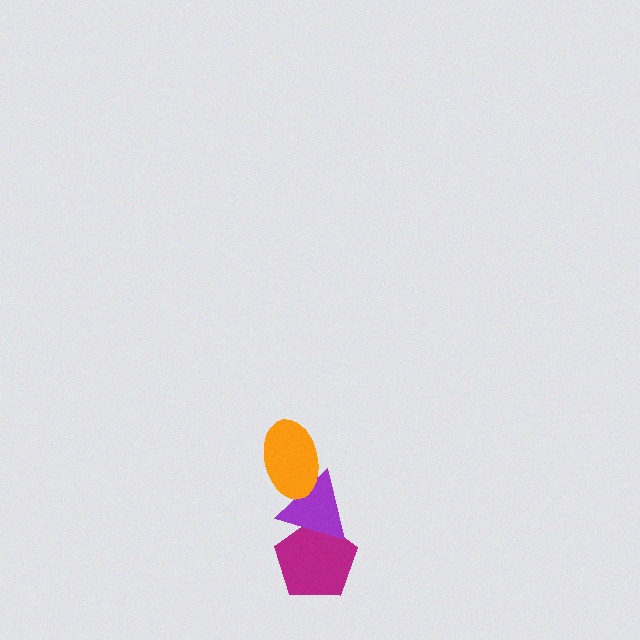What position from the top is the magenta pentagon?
The magenta pentagon is 3rd from the top.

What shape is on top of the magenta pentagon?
The purple triangle is on top of the magenta pentagon.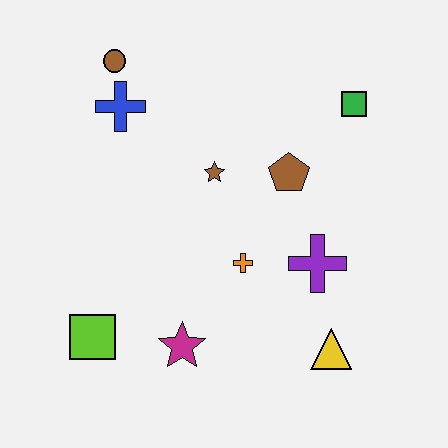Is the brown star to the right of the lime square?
Yes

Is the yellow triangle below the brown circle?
Yes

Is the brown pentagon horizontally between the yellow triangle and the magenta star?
Yes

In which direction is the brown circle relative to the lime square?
The brown circle is above the lime square.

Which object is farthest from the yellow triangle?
The brown circle is farthest from the yellow triangle.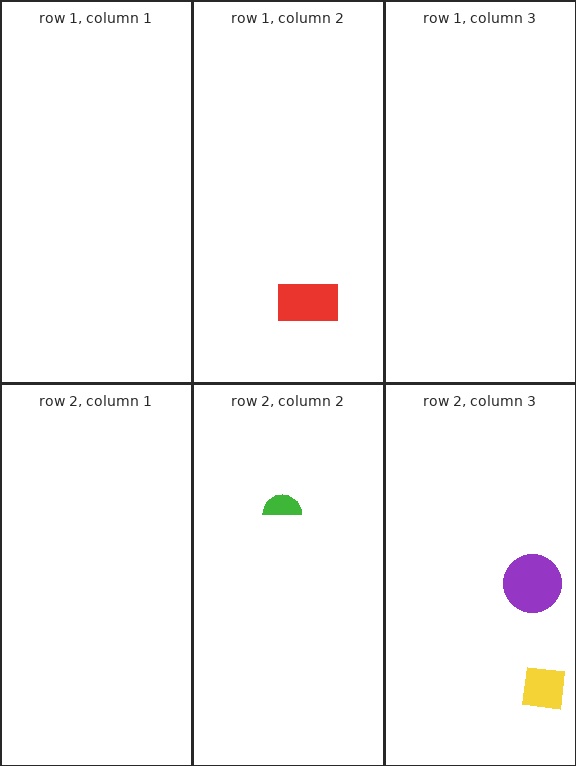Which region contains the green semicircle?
The row 2, column 2 region.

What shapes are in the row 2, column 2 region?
The green semicircle.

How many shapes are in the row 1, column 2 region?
1.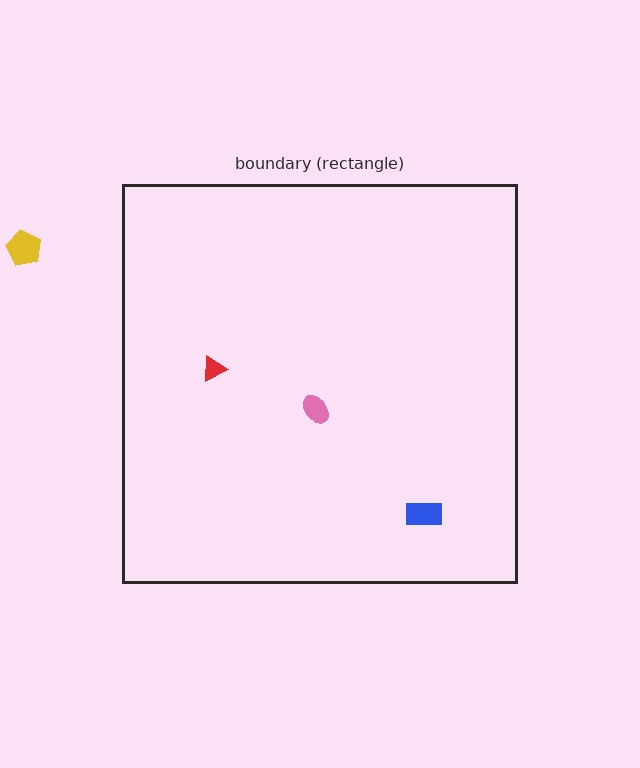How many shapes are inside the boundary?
3 inside, 1 outside.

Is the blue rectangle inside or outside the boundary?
Inside.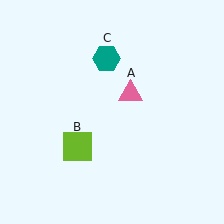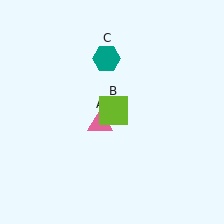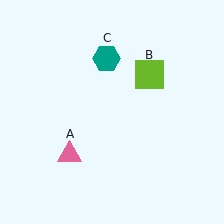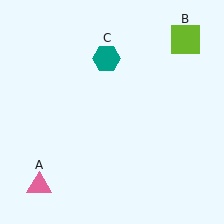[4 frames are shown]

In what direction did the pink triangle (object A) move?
The pink triangle (object A) moved down and to the left.